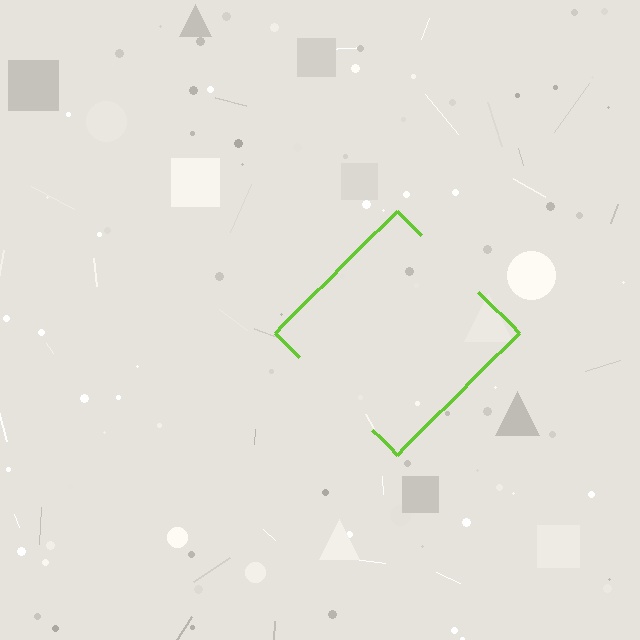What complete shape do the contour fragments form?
The contour fragments form a diamond.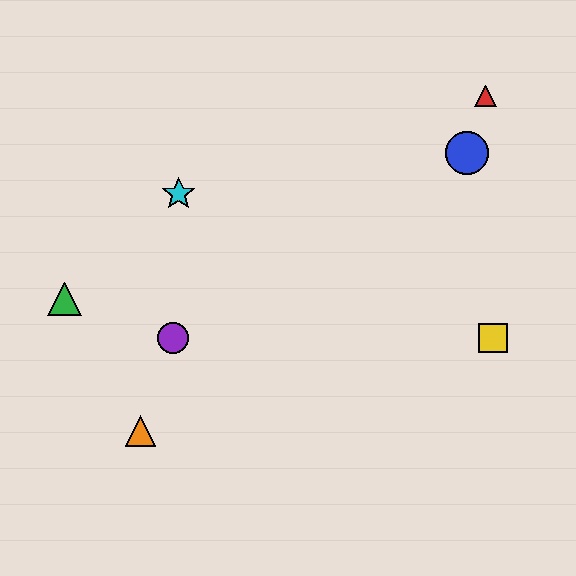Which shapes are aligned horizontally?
The yellow square, the purple circle are aligned horizontally.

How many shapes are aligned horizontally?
2 shapes (the yellow square, the purple circle) are aligned horizontally.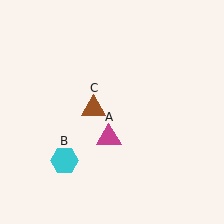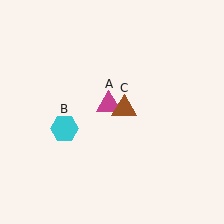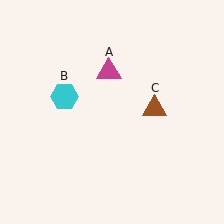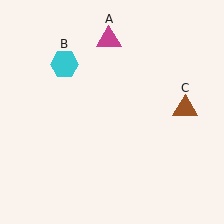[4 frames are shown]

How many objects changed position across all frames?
3 objects changed position: magenta triangle (object A), cyan hexagon (object B), brown triangle (object C).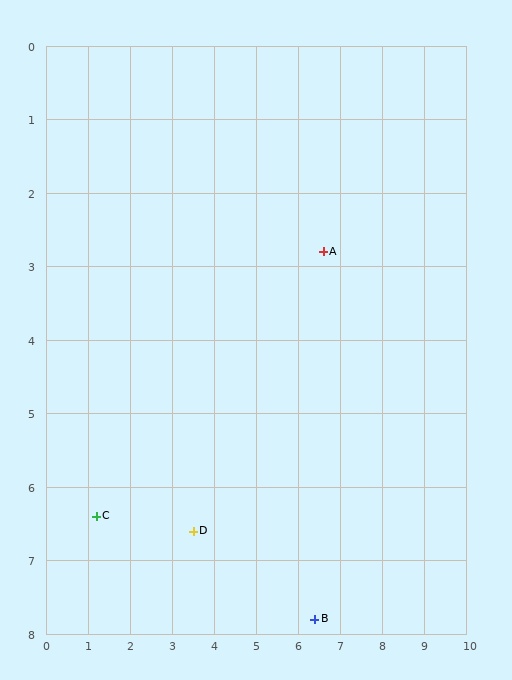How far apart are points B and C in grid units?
Points B and C are about 5.4 grid units apart.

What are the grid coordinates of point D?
Point D is at approximately (3.5, 6.6).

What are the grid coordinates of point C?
Point C is at approximately (1.2, 6.4).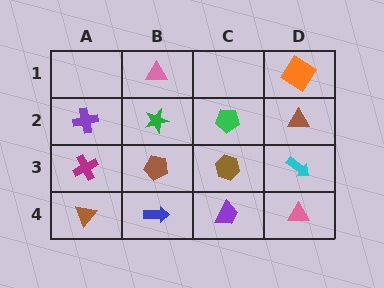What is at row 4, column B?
A blue arrow.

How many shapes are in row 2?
4 shapes.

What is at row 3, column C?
A brown hexagon.